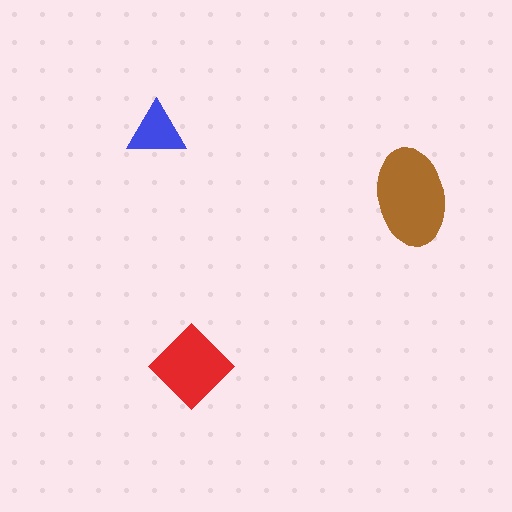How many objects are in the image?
There are 3 objects in the image.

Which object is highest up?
The blue triangle is topmost.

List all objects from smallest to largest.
The blue triangle, the red diamond, the brown ellipse.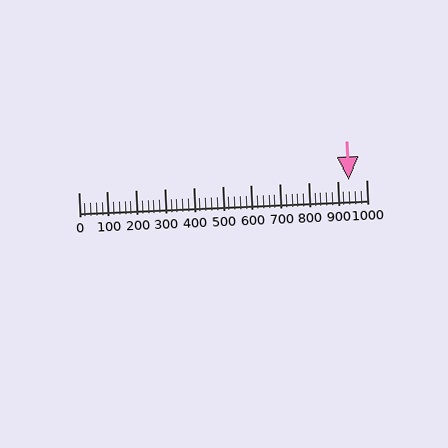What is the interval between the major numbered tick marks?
The major tick marks are spaced 100 units apart.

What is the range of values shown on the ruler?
The ruler shows values from 0 to 1000.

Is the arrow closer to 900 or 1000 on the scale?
The arrow is closer to 900.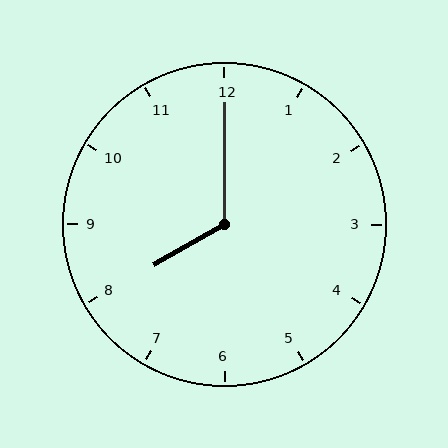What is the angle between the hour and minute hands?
Approximately 120 degrees.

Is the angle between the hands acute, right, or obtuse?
It is obtuse.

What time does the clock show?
8:00.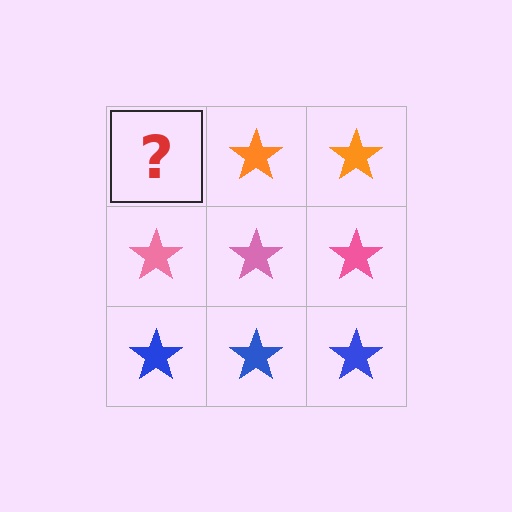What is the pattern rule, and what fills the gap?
The rule is that each row has a consistent color. The gap should be filled with an orange star.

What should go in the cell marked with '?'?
The missing cell should contain an orange star.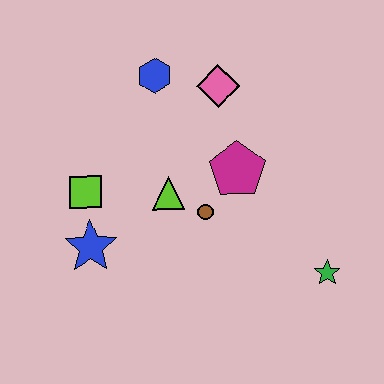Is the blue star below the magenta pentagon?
Yes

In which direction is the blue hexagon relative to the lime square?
The blue hexagon is above the lime square.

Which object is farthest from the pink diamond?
The green star is farthest from the pink diamond.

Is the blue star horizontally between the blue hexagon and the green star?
No